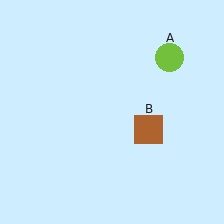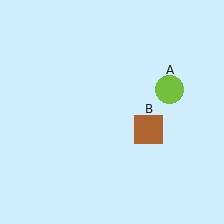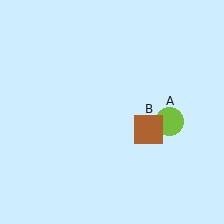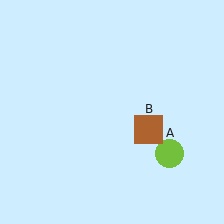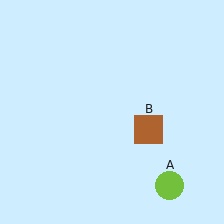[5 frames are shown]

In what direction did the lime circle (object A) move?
The lime circle (object A) moved down.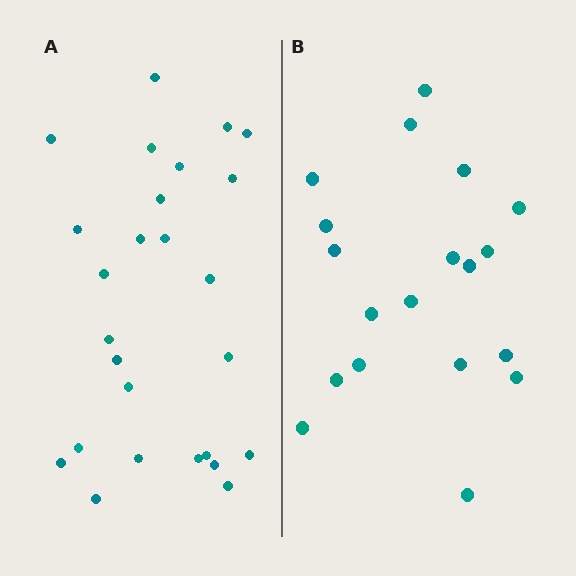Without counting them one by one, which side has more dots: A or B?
Region A (the left region) has more dots.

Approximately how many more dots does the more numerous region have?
Region A has roughly 8 or so more dots than region B.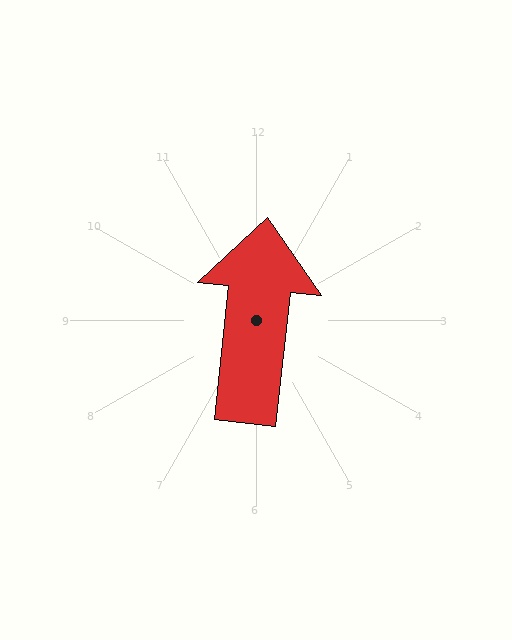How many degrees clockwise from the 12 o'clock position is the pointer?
Approximately 6 degrees.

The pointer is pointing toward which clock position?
Roughly 12 o'clock.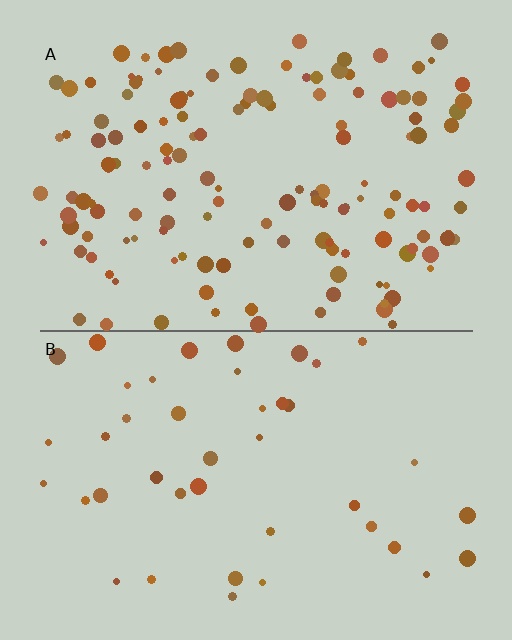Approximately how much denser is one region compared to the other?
Approximately 3.4× — region A over region B.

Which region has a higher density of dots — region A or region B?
A (the top).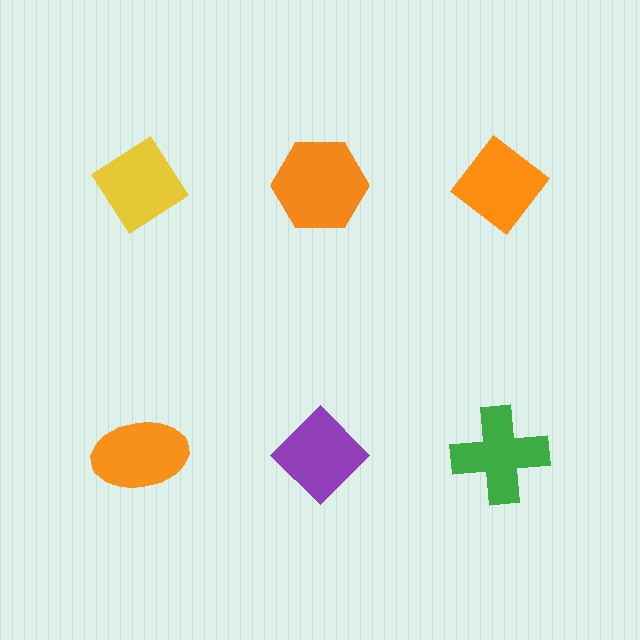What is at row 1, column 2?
An orange hexagon.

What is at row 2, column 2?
A purple diamond.